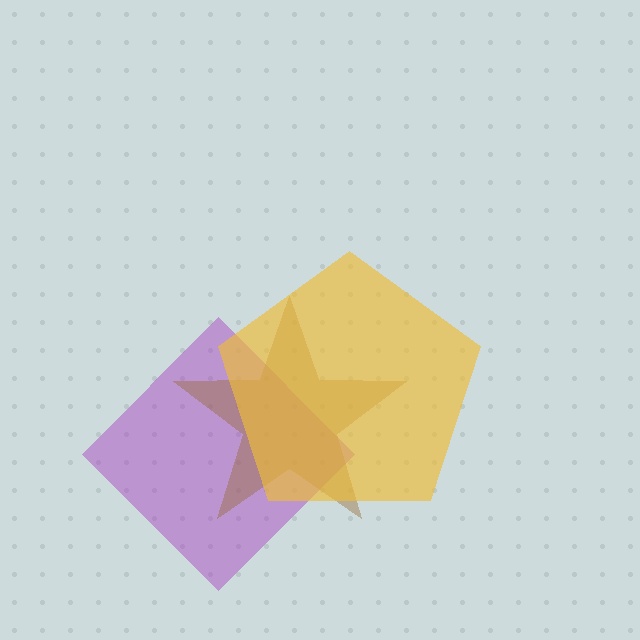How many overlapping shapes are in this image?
There are 3 overlapping shapes in the image.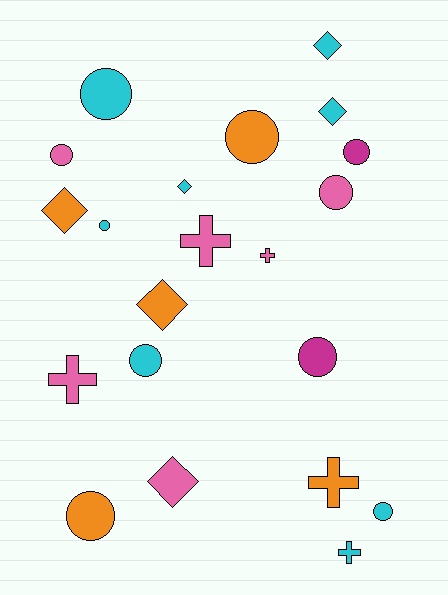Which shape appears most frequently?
Circle, with 10 objects.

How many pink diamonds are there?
There is 1 pink diamond.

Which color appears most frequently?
Cyan, with 8 objects.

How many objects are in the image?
There are 21 objects.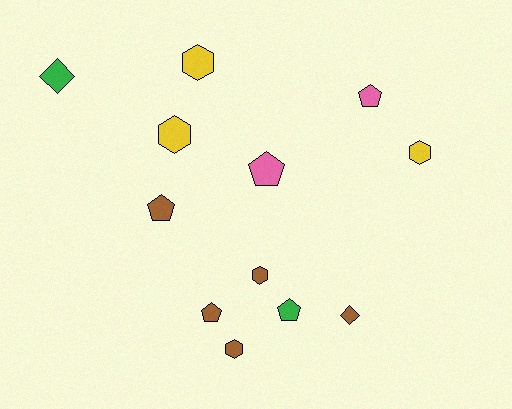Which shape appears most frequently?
Pentagon, with 5 objects.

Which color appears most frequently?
Brown, with 5 objects.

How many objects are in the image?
There are 12 objects.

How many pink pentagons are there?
There are 2 pink pentagons.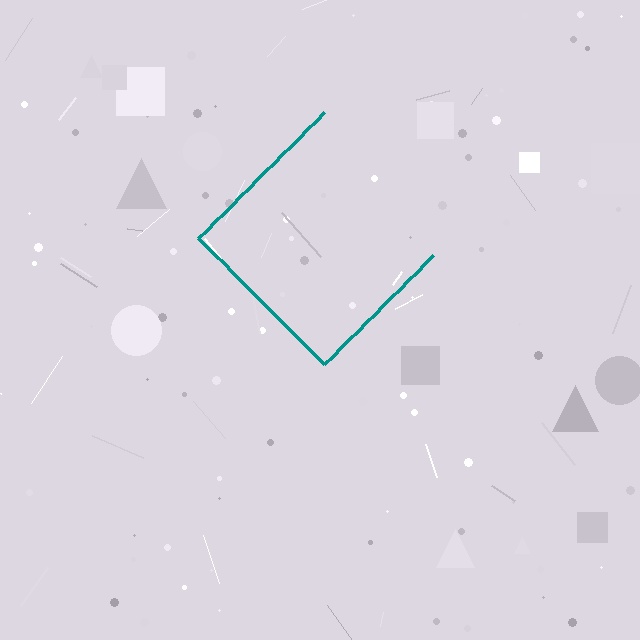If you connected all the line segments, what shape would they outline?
They would outline a diamond.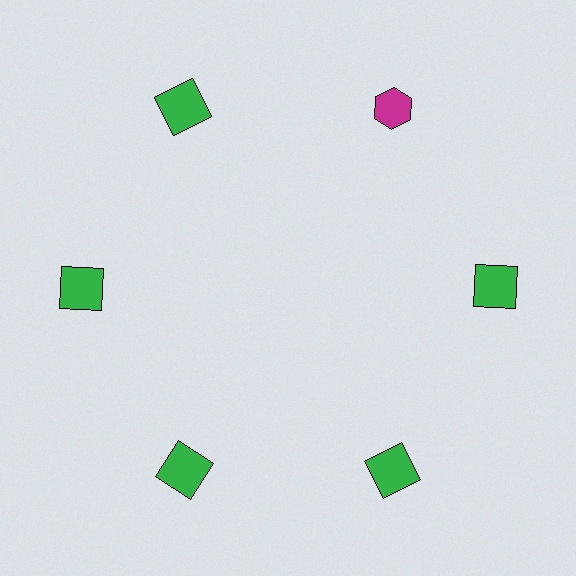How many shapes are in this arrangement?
There are 6 shapes arranged in a ring pattern.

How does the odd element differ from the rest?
It differs in both color (magenta instead of green) and shape (hexagon instead of square).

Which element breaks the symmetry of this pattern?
The magenta hexagon at roughly the 1 o'clock position breaks the symmetry. All other shapes are green squares.